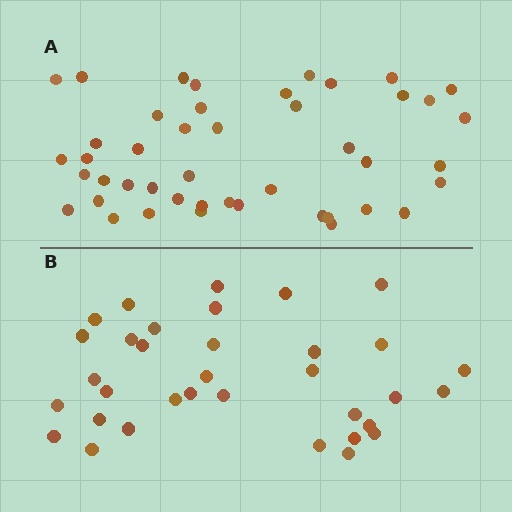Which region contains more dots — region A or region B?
Region A (the top region) has more dots.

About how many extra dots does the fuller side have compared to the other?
Region A has roughly 12 or so more dots than region B.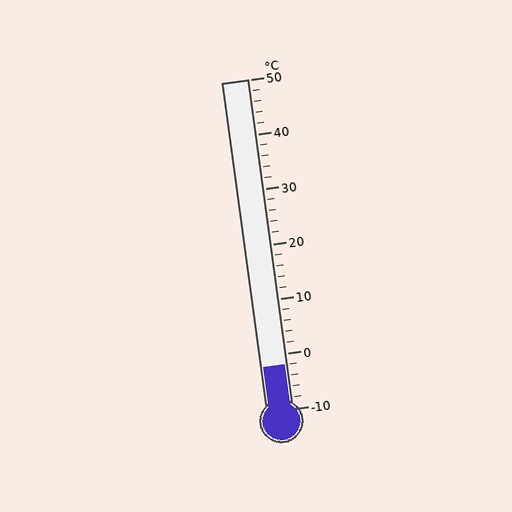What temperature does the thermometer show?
The thermometer shows approximately -2°C.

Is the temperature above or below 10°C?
The temperature is below 10°C.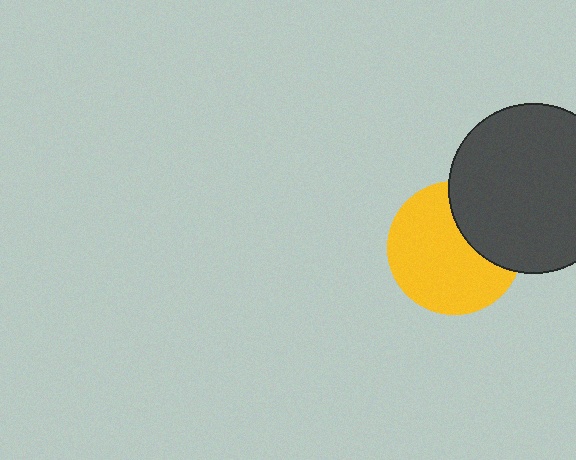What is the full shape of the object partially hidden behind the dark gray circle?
The partially hidden object is a yellow circle.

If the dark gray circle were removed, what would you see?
You would see the complete yellow circle.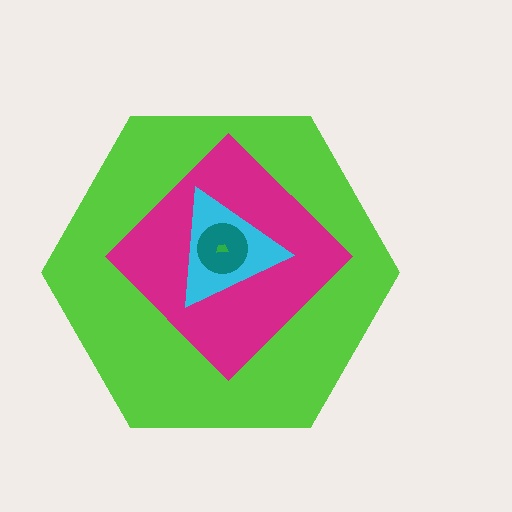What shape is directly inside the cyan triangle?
The teal circle.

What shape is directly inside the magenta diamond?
The cyan triangle.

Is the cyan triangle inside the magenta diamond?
Yes.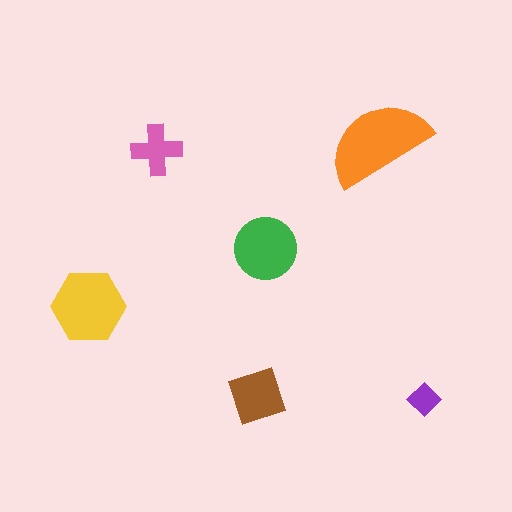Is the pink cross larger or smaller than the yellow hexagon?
Smaller.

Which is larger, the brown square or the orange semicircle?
The orange semicircle.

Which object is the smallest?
The purple diamond.